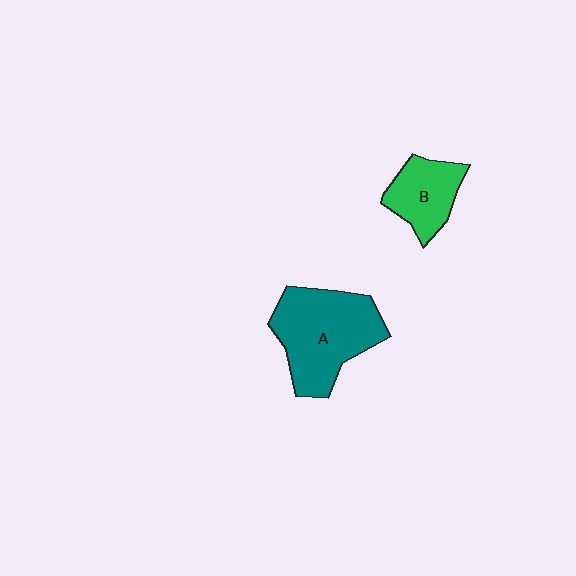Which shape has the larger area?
Shape A (teal).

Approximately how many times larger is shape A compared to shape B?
Approximately 1.9 times.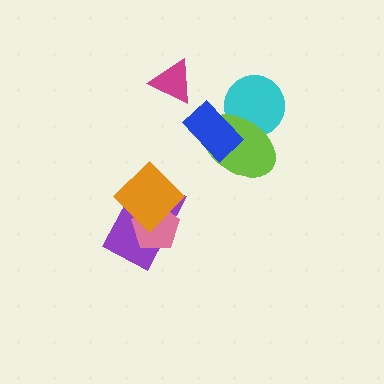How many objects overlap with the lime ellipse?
2 objects overlap with the lime ellipse.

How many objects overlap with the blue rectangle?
2 objects overlap with the blue rectangle.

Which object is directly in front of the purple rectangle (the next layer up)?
The pink pentagon is directly in front of the purple rectangle.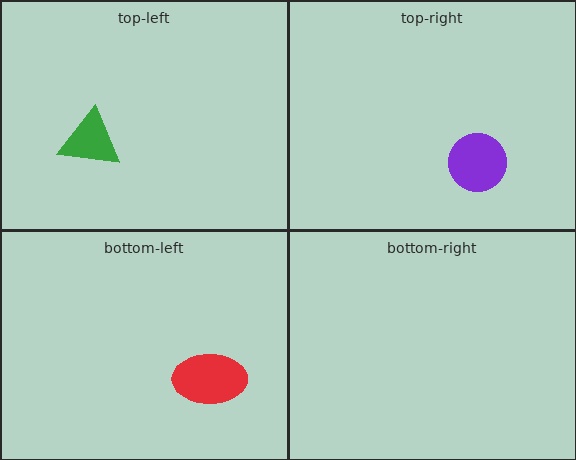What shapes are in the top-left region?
The green triangle.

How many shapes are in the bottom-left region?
1.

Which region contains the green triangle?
The top-left region.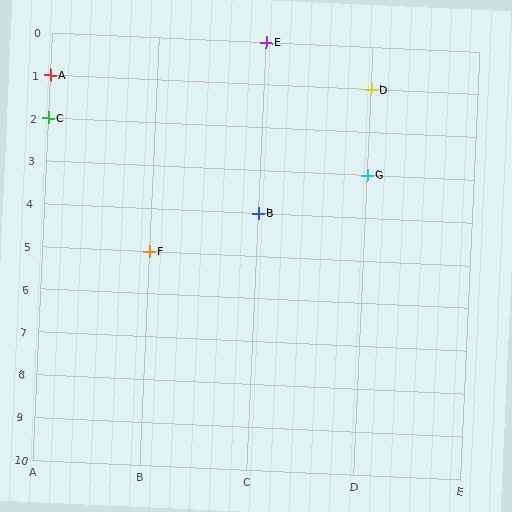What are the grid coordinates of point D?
Point D is at grid coordinates (D, 1).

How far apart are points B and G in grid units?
Points B and G are 1 column and 1 row apart (about 1.4 grid units diagonally).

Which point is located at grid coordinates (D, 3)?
Point G is at (D, 3).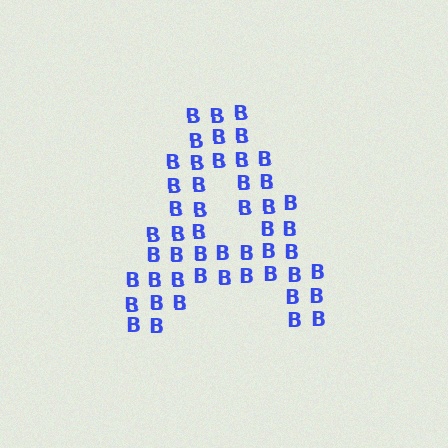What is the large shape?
The large shape is the letter A.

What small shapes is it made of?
It is made of small letter B's.